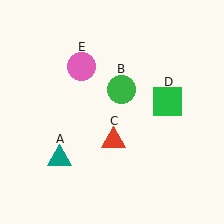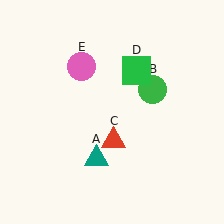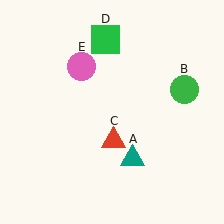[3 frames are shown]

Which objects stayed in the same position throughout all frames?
Red triangle (object C) and pink circle (object E) remained stationary.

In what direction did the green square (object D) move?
The green square (object D) moved up and to the left.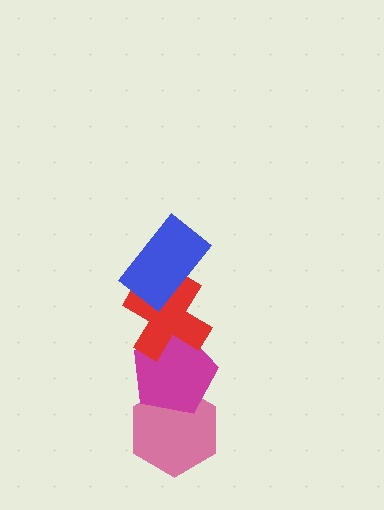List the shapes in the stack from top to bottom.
From top to bottom: the blue rectangle, the red cross, the magenta pentagon, the pink hexagon.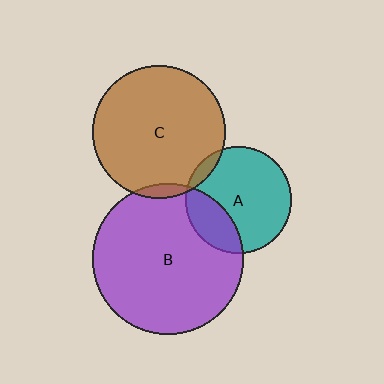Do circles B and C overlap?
Yes.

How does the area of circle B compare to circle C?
Approximately 1.3 times.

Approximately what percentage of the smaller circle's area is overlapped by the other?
Approximately 5%.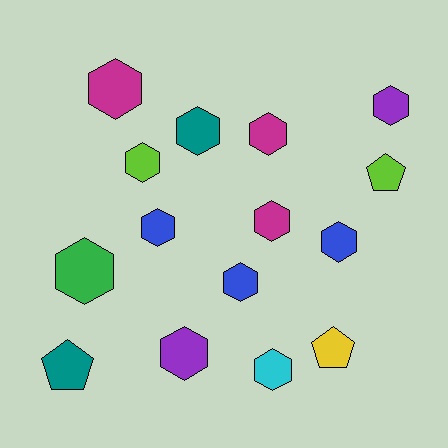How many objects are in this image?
There are 15 objects.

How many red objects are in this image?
There are no red objects.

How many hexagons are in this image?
There are 12 hexagons.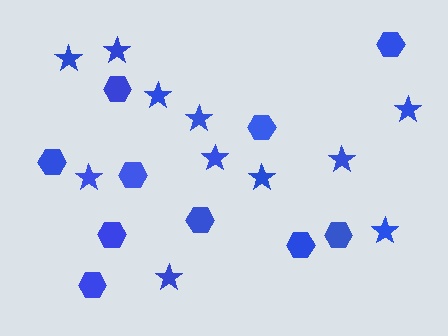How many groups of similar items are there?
There are 2 groups: one group of hexagons (10) and one group of stars (11).